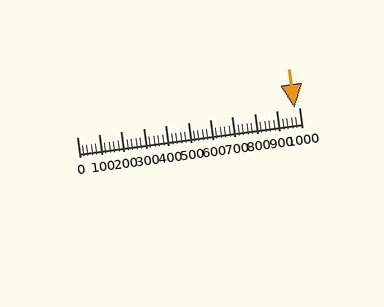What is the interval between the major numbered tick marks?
The major tick marks are spaced 100 units apart.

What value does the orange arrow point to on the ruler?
The orange arrow points to approximately 978.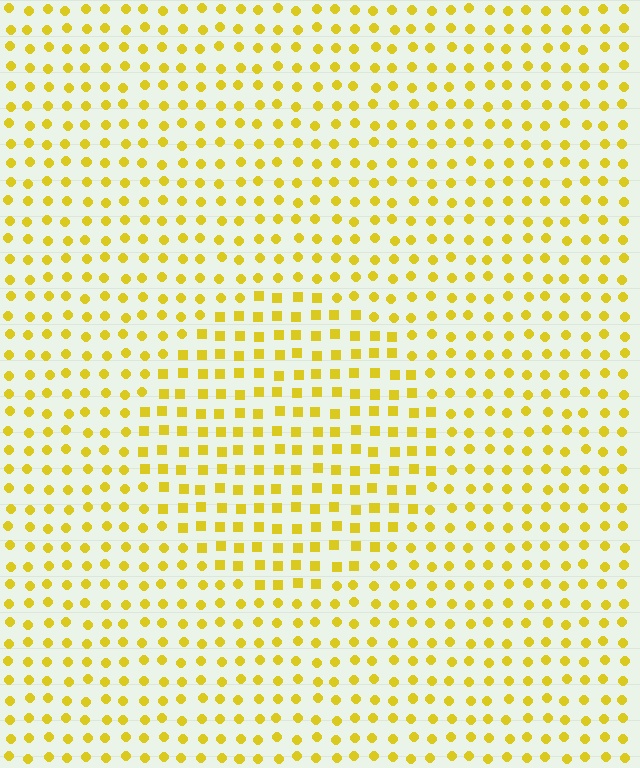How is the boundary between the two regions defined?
The boundary is defined by a change in element shape: squares inside vs. circles outside. All elements share the same color and spacing.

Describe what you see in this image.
The image is filled with small yellow elements arranged in a uniform grid. A circle-shaped region contains squares, while the surrounding area contains circles. The boundary is defined purely by the change in element shape.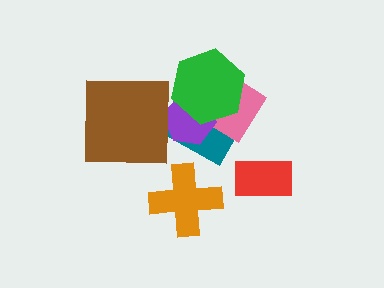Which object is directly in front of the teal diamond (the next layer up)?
The pink diamond is directly in front of the teal diamond.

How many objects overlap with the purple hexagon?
3 objects overlap with the purple hexagon.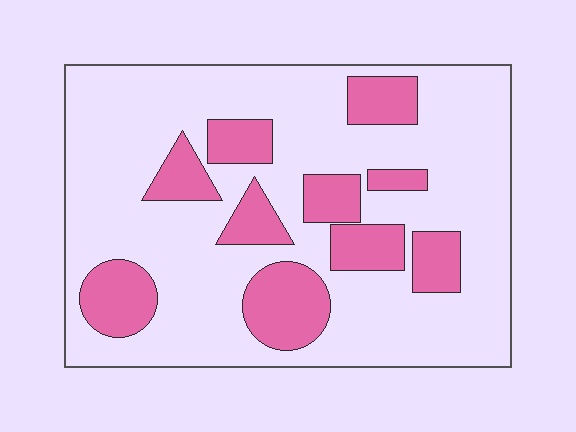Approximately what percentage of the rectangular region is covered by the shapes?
Approximately 25%.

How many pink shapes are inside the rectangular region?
10.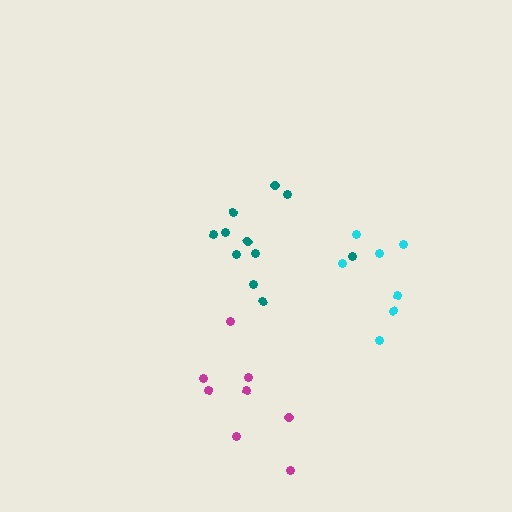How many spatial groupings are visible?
There are 3 spatial groupings.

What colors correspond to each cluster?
The clusters are colored: cyan, teal, magenta.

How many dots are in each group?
Group 1: 7 dots, Group 2: 11 dots, Group 3: 8 dots (26 total).